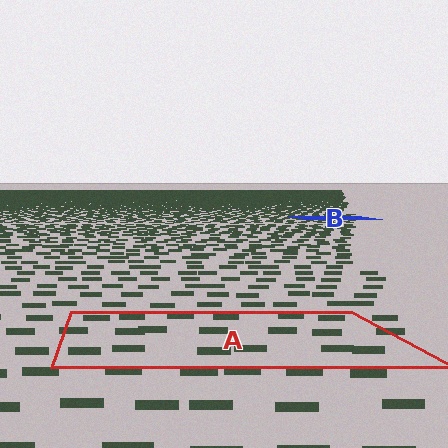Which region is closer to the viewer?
Region A is closer. The texture elements there are larger and more spread out.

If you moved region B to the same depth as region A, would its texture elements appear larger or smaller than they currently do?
They would appear larger. At a closer depth, the same texture elements are projected at a bigger on-screen size.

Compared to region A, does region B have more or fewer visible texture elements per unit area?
Region B has more texture elements per unit area — they are packed more densely because it is farther away.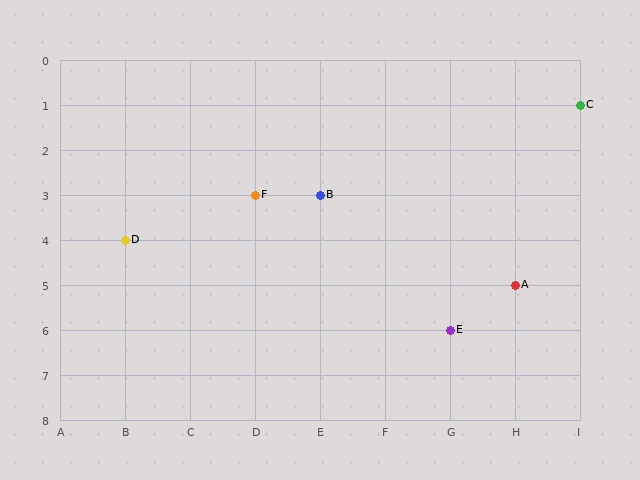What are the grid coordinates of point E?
Point E is at grid coordinates (G, 6).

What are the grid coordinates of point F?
Point F is at grid coordinates (D, 3).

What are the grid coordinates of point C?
Point C is at grid coordinates (I, 1).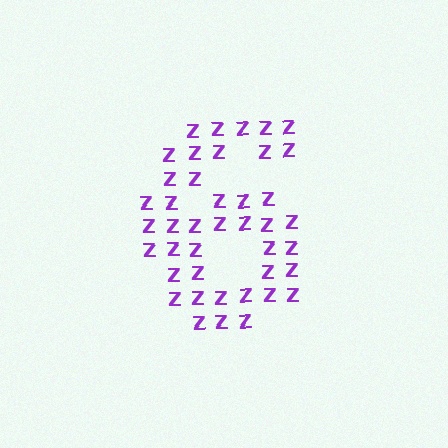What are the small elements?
The small elements are letter Z's.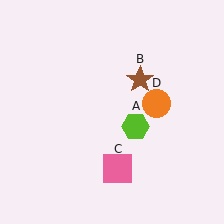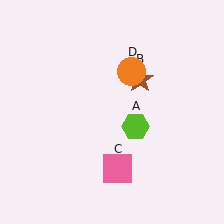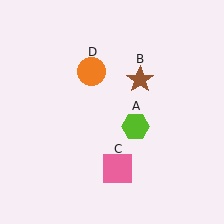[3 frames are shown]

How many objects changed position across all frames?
1 object changed position: orange circle (object D).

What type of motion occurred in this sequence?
The orange circle (object D) rotated counterclockwise around the center of the scene.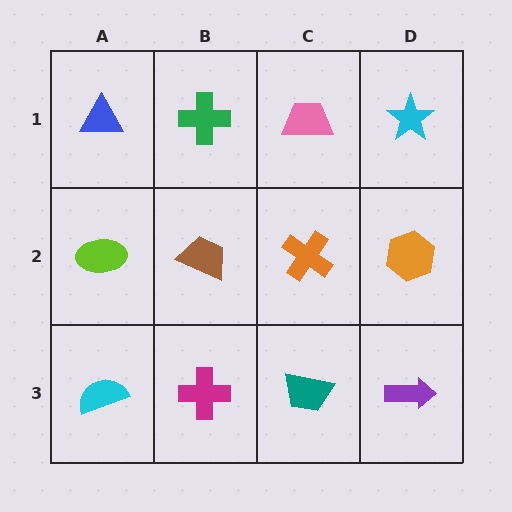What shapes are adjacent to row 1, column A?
A lime ellipse (row 2, column A), a green cross (row 1, column B).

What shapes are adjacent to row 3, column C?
An orange cross (row 2, column C), a magenta cross (row 3, column B), a purple arrow (row 3, column D).